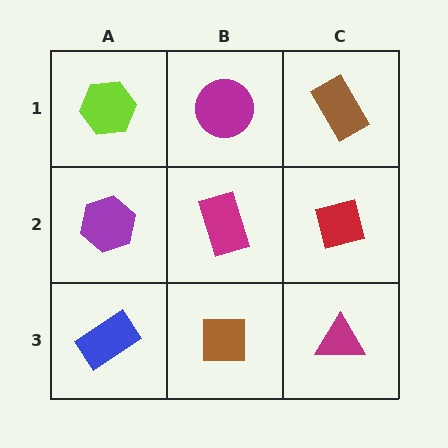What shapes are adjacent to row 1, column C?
A red square (row 2, column C), a magenta circle (row 1, column B).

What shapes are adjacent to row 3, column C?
A red square (row 2, column C), a brown square (row 3, column B).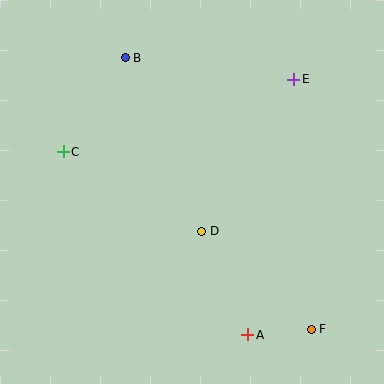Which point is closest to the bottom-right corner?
Point F is closest to the bottom-right corner.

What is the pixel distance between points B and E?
The distance between B and E is 170 pixels.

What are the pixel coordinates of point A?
Point A is at (248, 335).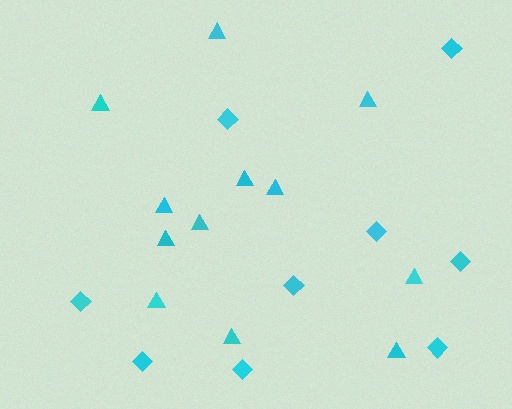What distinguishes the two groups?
There are 2 groups: one group of triangles (12) and one group of diamonds (9).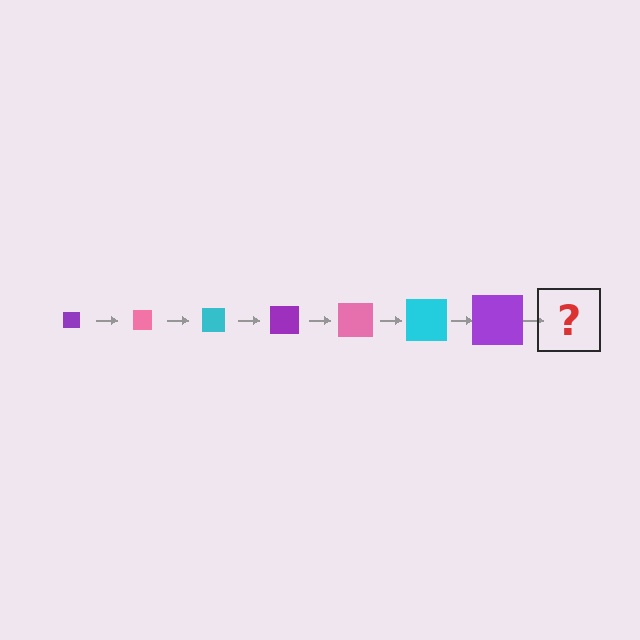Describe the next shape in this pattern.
It should be a pink square, larger than the previous one.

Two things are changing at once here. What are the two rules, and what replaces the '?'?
The two rules are that the square grows larger each step and the color cycles through purple, pink, and cyan. The '?' should be a pink square, larger than the previous one.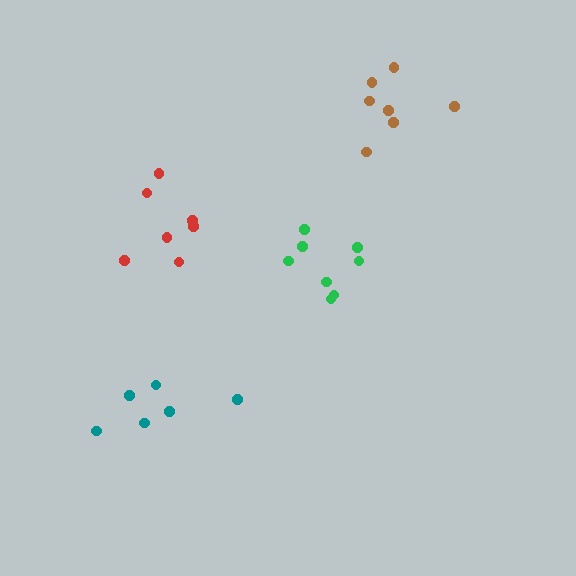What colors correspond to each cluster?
The clusters are colored: green, brown, teal, red.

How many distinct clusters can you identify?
There are 4 distinct clusters.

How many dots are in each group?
Group 1: 8 dots, Group 2: 7 dots, Group 3: 6 dots, Group 4: 7 dots (28 total).